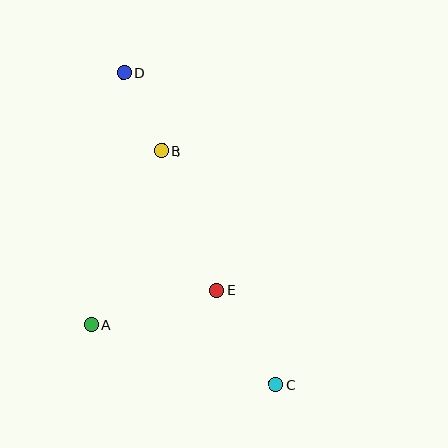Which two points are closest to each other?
Points B and D are closest to each other.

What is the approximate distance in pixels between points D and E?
The distance between D and E is approximately 236 pixels.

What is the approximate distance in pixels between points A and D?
The distance between A and D is approximately 254 pixels.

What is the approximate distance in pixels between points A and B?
The distance between A and B is approximately 188 pixels.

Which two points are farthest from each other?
Points C and D are farthest from each other.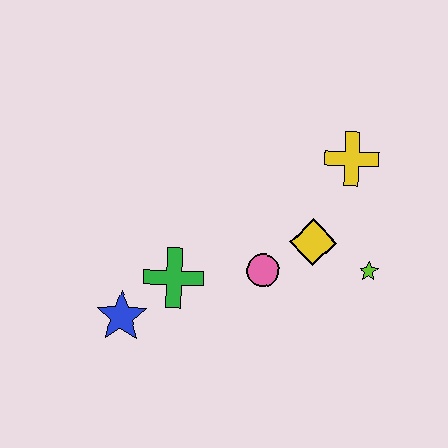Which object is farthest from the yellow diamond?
The blue star is farthest from the yellow diamond.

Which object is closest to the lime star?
The yellow diamond is closest to the lime star.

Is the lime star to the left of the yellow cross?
No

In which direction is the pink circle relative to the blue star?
The pink circle is to the right of the blue star.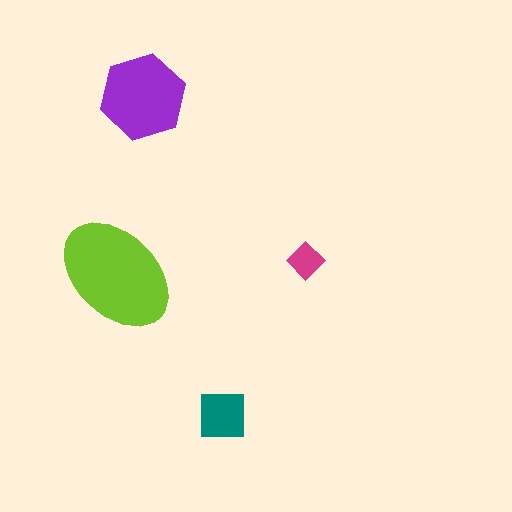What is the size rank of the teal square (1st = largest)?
3rd.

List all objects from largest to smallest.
The lime ellipse, the purple hexagon, the teal square, the magenta diamond.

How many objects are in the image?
There are 4 objects in the image.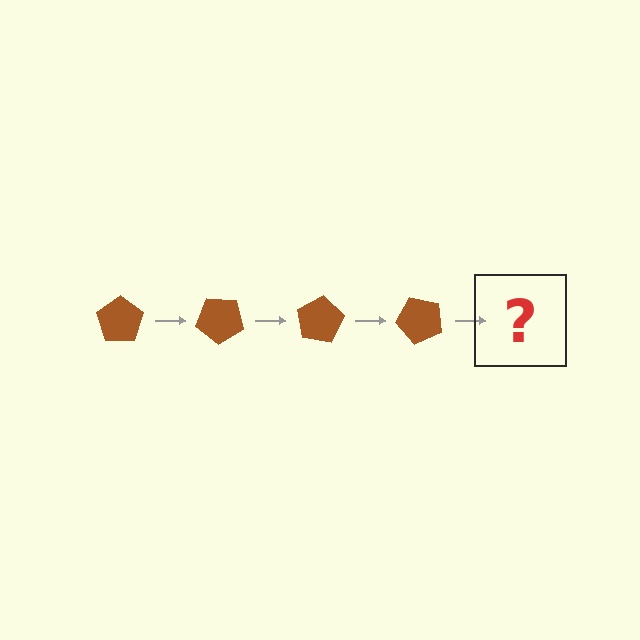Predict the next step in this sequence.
The next step is a brown pentagon rotated 160 degrees.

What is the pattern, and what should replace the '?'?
The pattern is that the pentagon rotates 40 degrees each step. The '?' should be a brown pentagon rotated 160 degrees.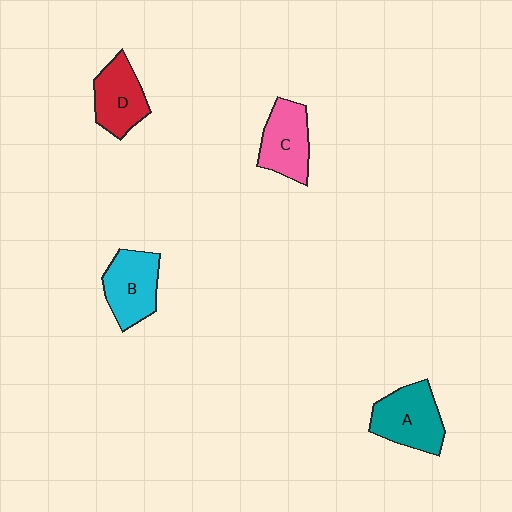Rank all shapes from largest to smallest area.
From largest to smallest: A (teal), B (cyan), C (pink), D (red).